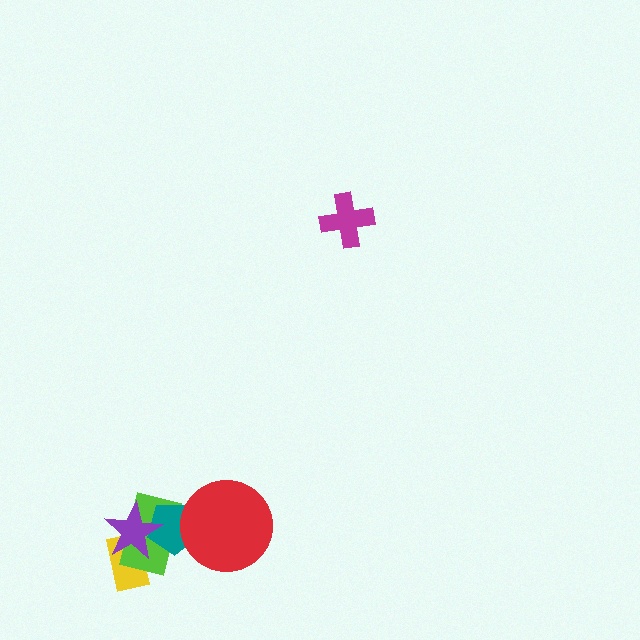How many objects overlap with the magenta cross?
0 objects overlap with the magenta cross.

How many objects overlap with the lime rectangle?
3 objects overlap with the lime rectangle.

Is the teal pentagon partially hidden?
Yes, it is partially covered by another shape.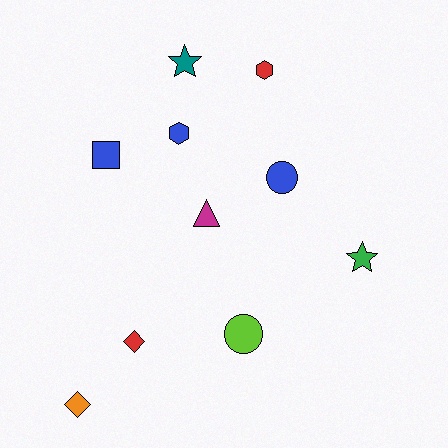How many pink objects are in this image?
There are no pink objects.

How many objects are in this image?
There are 10 objects.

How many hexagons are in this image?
There are 2 hexagons.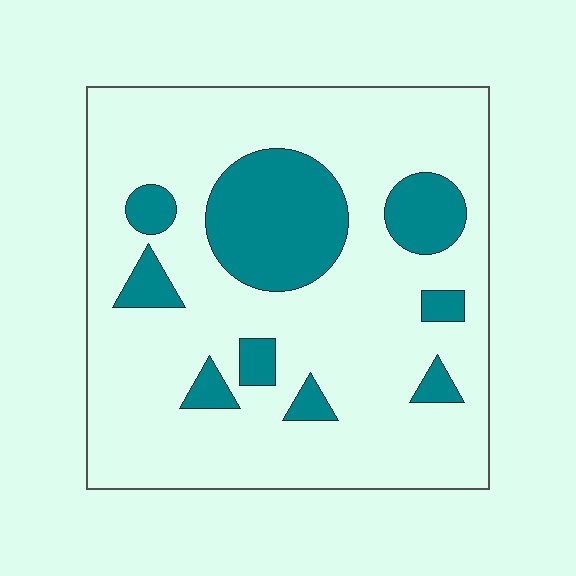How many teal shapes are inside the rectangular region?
9.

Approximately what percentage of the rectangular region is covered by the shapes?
Approximately 20%.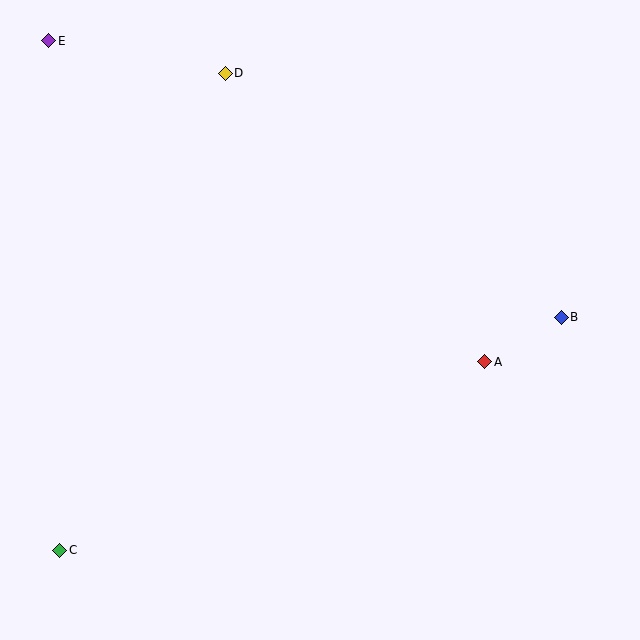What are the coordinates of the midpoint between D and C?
The midpoint between D and C is at (142, 312).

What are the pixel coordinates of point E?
Point E is at (49, 41).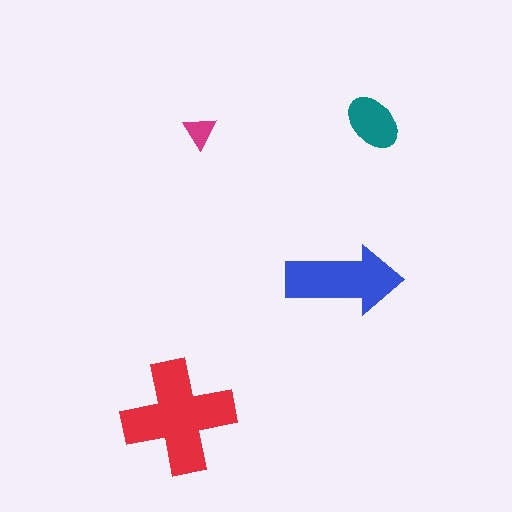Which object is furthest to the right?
The teal ellipse is rightmost.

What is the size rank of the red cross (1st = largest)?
1st.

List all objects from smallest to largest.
The magenta triangle, the teal ellipse, the blue arrow, the red cross.